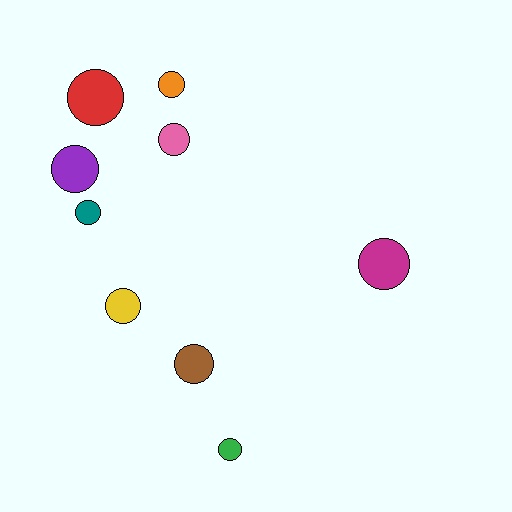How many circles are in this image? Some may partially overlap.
There are 9 circles.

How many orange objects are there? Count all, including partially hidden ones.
There is 1 orange object.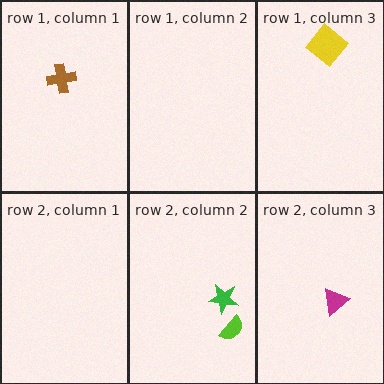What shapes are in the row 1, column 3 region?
The yellow diamond.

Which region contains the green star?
The row 2, column 2 region.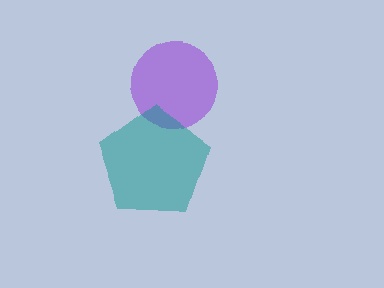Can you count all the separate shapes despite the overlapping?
Yes, there are 2 separate shapes.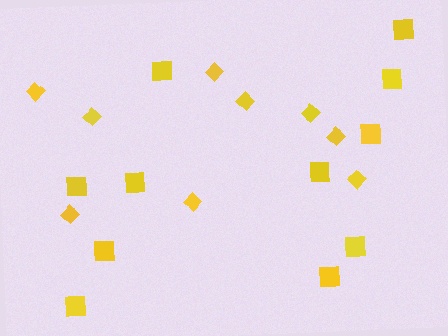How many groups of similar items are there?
There are 2 groups: one group of squares (11) and one group of diamonds (9).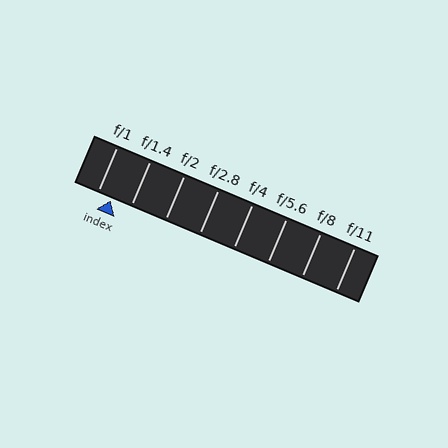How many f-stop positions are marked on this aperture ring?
There are 8 f-stop positions marked.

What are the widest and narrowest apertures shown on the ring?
The widest aperture shown is f/1 and the narrowest is f/11.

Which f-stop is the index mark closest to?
The index mark is closest to f/1.